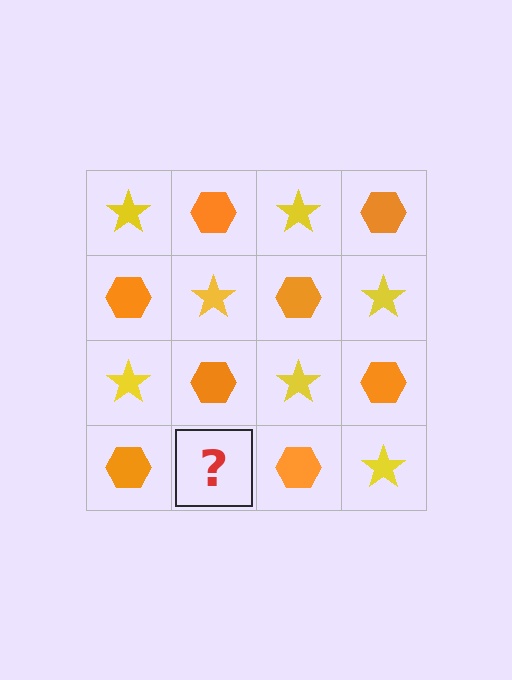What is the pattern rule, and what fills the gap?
The rule is that it alternates yellow star and orange hexagon in a checkerboard pattern. The gap should be filled with a yellow star.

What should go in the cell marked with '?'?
The missing cell should contain a yellow star.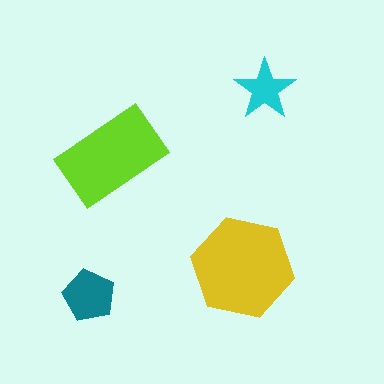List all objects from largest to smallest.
The yellow hexagon, the lime rectangle, the teal pentagon, the cyan star.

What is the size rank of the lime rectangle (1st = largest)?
2nd.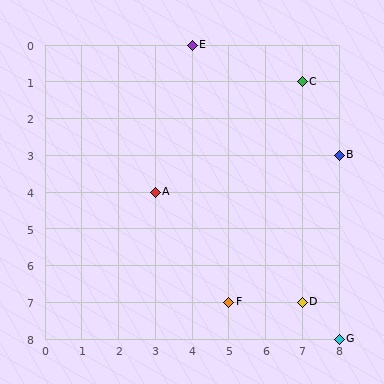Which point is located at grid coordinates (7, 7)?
Point D is at (7, 7).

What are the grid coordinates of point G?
Point G is at grid coordinates (8, 8).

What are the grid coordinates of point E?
Point E is at grid coordinates (4, 0).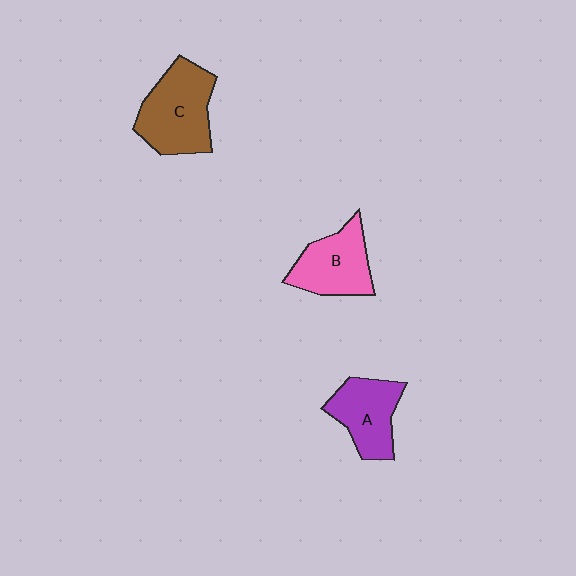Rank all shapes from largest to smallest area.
From largest to smallest: C (brown), B (pink), A (purple).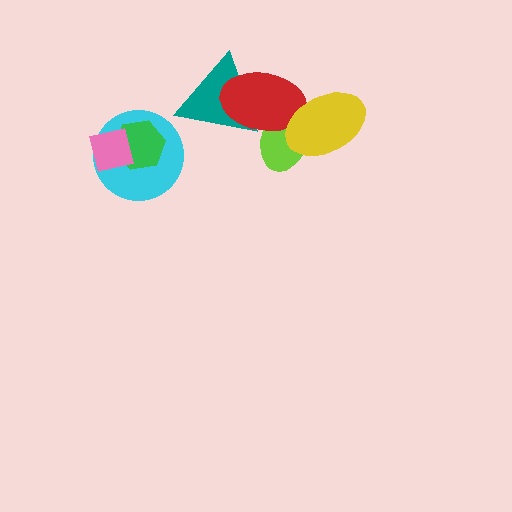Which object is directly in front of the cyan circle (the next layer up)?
The green hexagon is directly in front of the cyan circle.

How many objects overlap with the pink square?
2 objects overlap with the pink square.